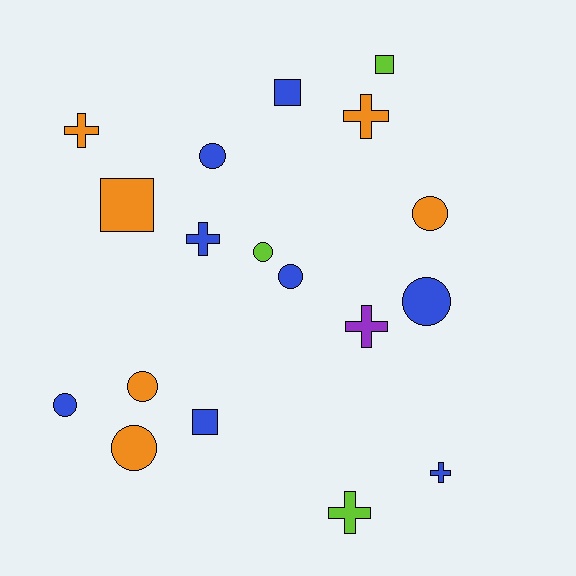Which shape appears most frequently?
Circle, with 8 objects.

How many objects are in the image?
There are 18 objects.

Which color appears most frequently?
Blue, with 8 objects.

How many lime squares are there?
There is 1 lime square.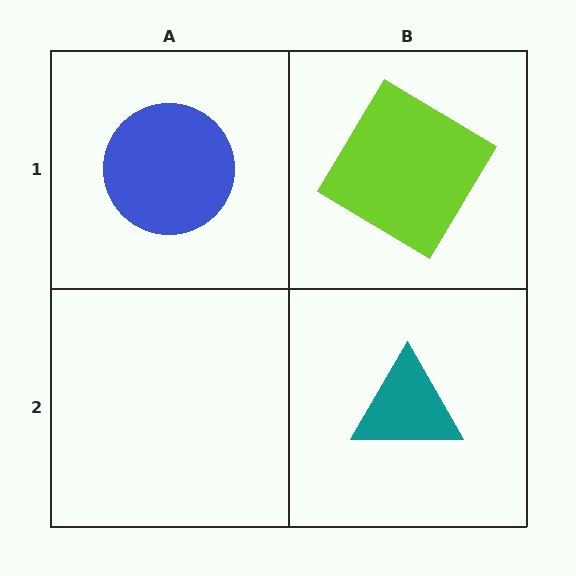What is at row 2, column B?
A teal triangle.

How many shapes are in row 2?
1 shape.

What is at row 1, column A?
A blue circle.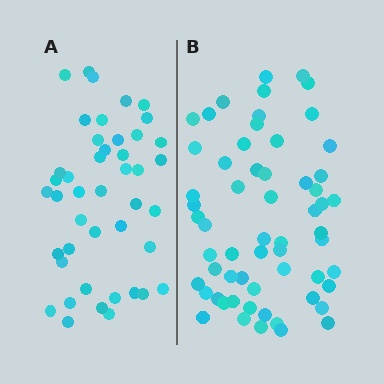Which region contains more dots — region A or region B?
Region B (the right region) has more dots.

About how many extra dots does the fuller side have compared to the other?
Region B has approximately 15 more dots than region A.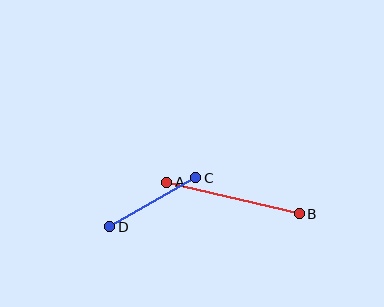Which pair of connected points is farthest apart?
Points A and B are farthest apart.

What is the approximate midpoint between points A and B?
The midpoint is at approximately (233, 198) pixels.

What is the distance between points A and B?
The distance is approximately 136 pixels.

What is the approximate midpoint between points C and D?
The midpoint is at approximately (153, 202) pixels.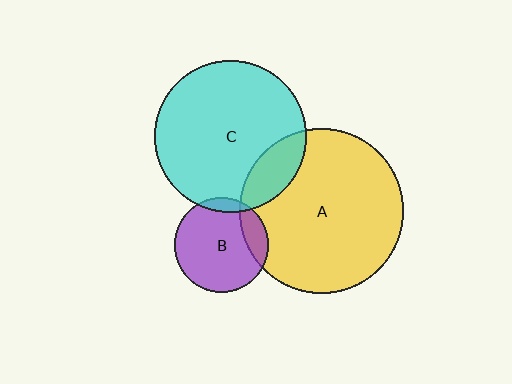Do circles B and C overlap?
Yes.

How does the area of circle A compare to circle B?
Approximately 3.1 times.